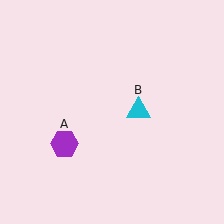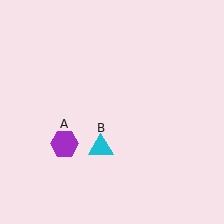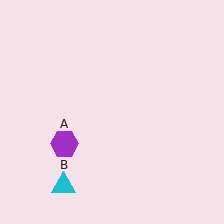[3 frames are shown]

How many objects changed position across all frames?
1 object changed position: cyan triangle (object B).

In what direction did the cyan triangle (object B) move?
The cyan triangle (object B) moved down and to the left.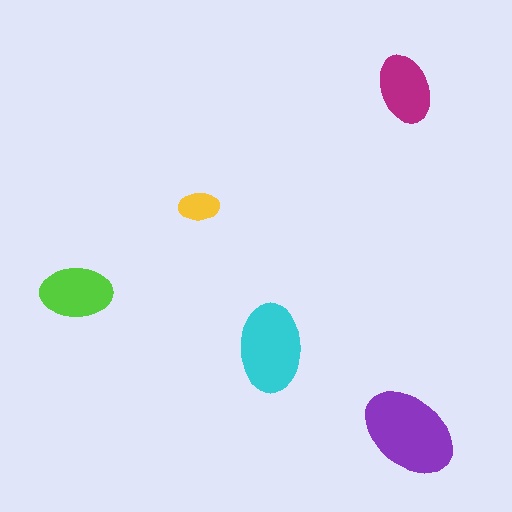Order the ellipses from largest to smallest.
the purple one, the cyan one, the lime one, the magenta one, the yellow one.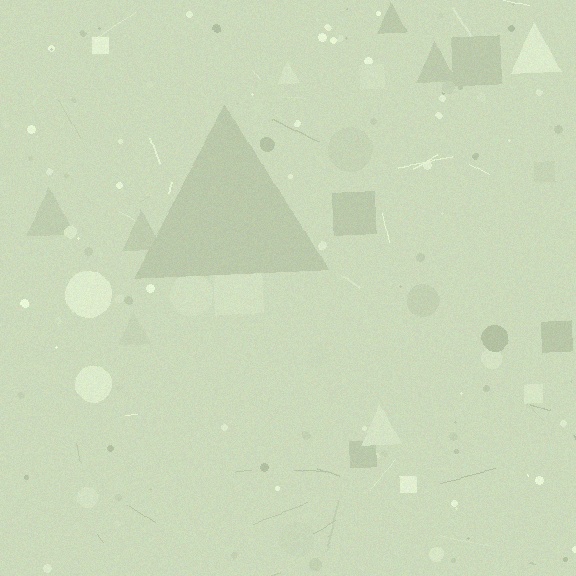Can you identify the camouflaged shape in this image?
The camouflaged shape is a triangle.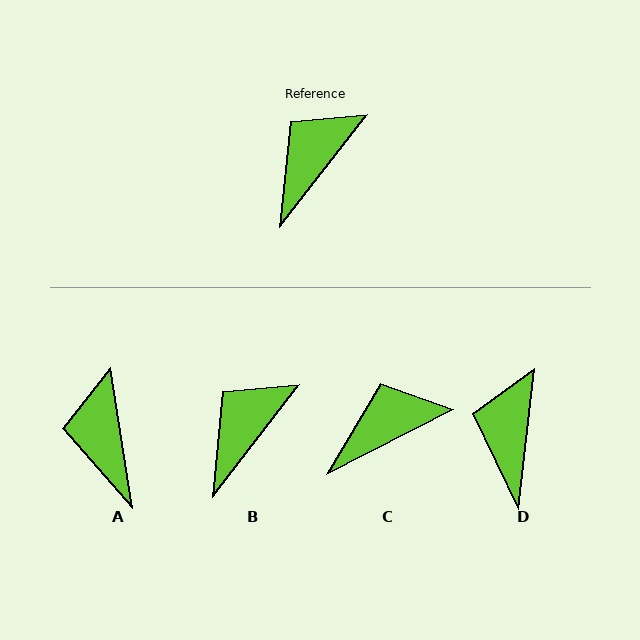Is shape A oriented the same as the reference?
No, it is off by about 47 degrees.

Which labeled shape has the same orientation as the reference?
B.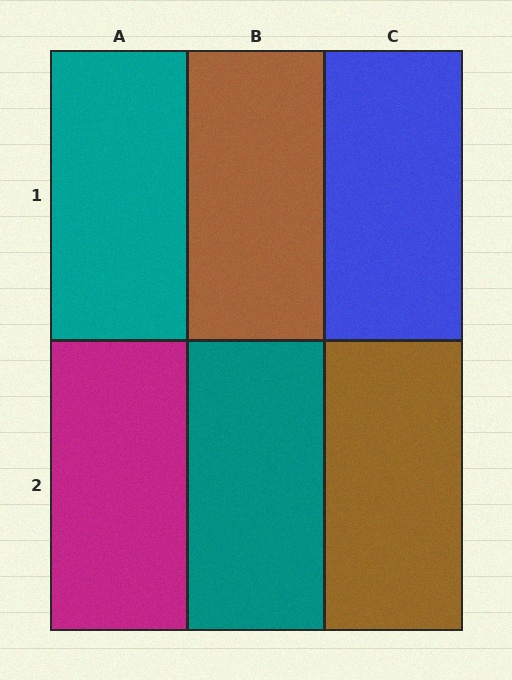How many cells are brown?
2 cells are brown.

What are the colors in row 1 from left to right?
Teal, brown, blue.